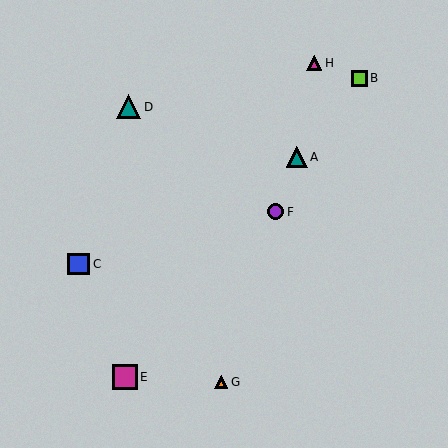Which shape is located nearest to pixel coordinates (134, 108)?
The teal triangle (labeled D) at (129, 107) is nearest to that location.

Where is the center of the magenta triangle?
The center of the magenta triangle is at (314, 63).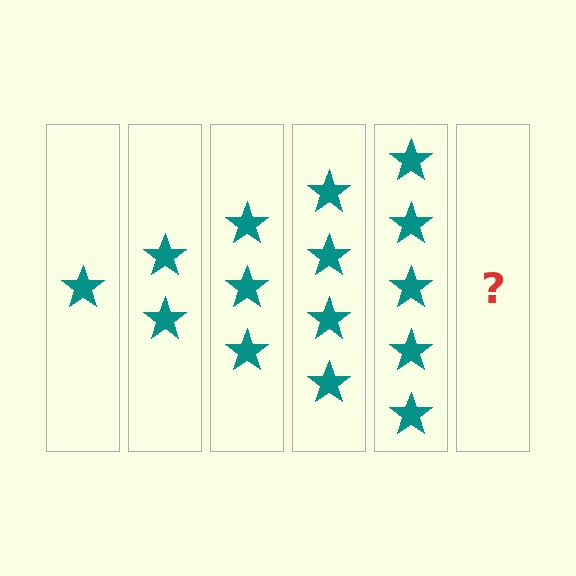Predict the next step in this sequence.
The next step is 6 stars.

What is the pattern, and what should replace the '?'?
The pattern is that each step adds one more star. The '?' should be 6 stars.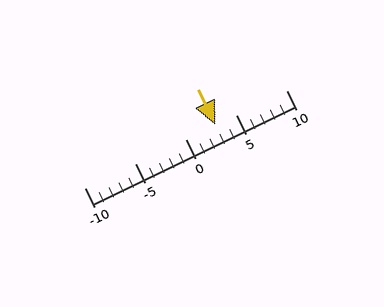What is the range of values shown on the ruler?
The ruler shows values from -10 to 10.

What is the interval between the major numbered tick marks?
The major tick marks are spaced 5 units apart.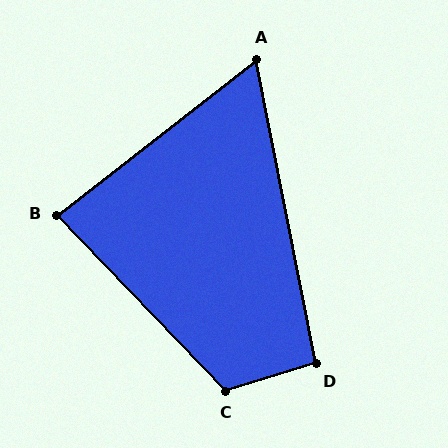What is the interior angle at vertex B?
Approximately 84 degrees (acute).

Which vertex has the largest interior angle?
C, at approximately 117 degrees.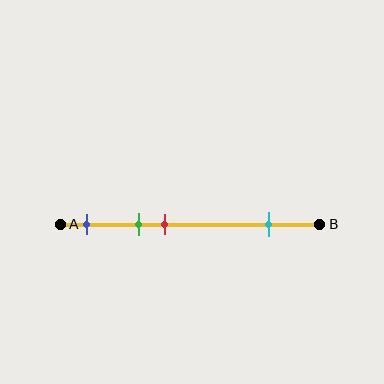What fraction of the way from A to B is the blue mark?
The blue mark is approximately 10% (0.1) of the way from A to B.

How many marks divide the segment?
There are 4 marks dividing the segment.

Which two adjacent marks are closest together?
The green and red marks are the closest adjacent pair.